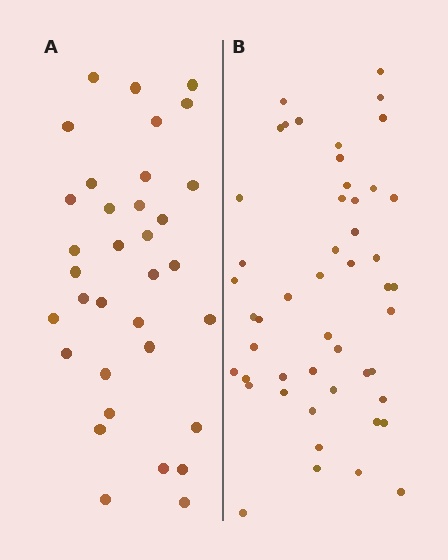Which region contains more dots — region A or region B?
Region B (the right region) has more dots.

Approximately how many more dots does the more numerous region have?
Region B has approximately 15 more dots than region A.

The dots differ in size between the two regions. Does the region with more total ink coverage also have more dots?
No. Region A has more total ink coverage because its dots are larger, but region B actually contains more individual dots. Total area can be misleading — the number of items is what matters here.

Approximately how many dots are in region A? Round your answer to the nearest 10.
About 30 dots. (The exact count is 34, which rounds to 30.)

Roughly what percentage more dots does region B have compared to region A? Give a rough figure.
About 45% more.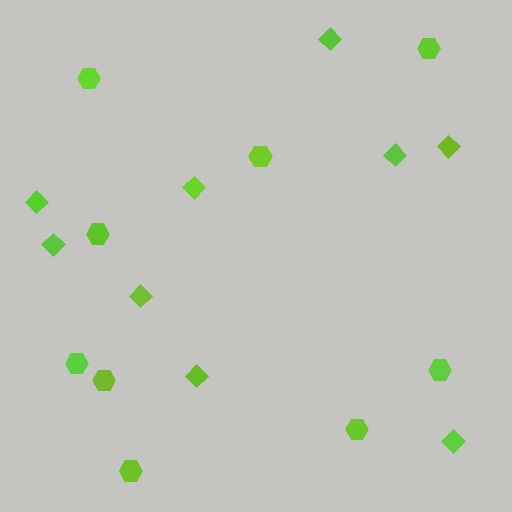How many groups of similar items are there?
There are 2 groups: one group of diamonds (9) and one group of hexagons (9).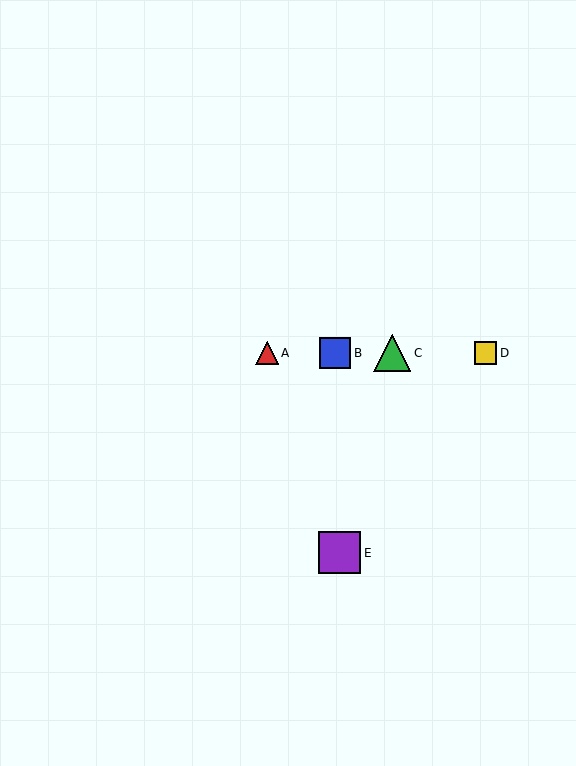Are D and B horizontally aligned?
Yes, both are at y≈353.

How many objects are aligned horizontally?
4 objects (A, B, C, D) are aligned horizontally.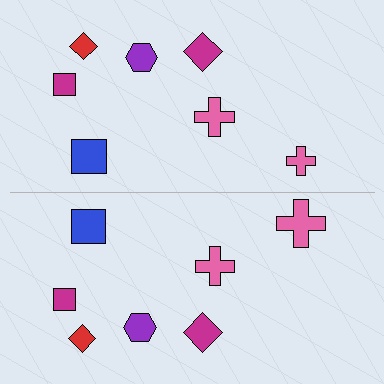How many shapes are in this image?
There are 14 shapes in this image.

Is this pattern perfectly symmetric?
No, the pattern is not perfectly symmetric. The pink cross on the bottom side has a different size than its mirror counterpart.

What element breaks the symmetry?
The pink cross on the bottom side has a different size than its mirror counterpart.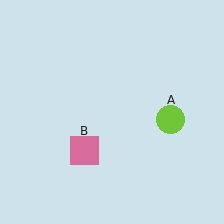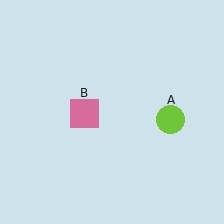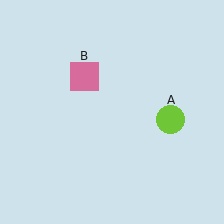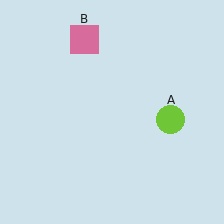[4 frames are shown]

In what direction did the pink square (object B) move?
The pink square (object B) moved up.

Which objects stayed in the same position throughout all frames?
Lime circle (object A) remained stationary.